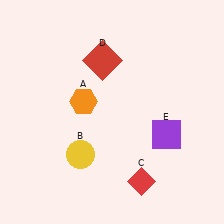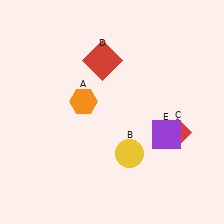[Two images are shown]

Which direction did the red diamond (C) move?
The red diamond (C) moved up.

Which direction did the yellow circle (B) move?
The yellow circle (B) moved right.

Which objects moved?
The objects that moved are: the yellow circle (B), the red diamond (C).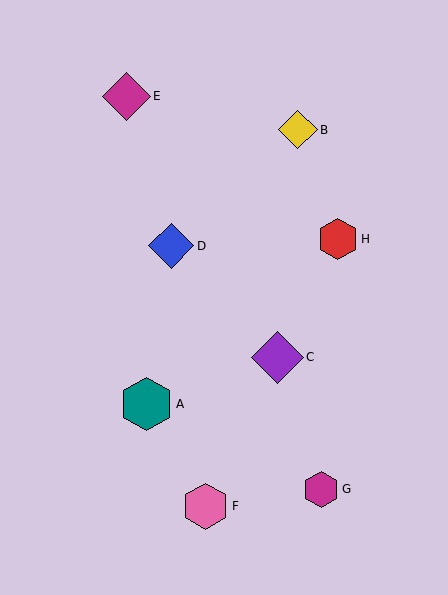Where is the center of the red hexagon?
The center of the red hexagon is at (338, 239).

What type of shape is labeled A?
Shape A is a teal hexagon.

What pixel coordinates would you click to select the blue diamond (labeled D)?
Click at (171, 246) to select the blue diamond D.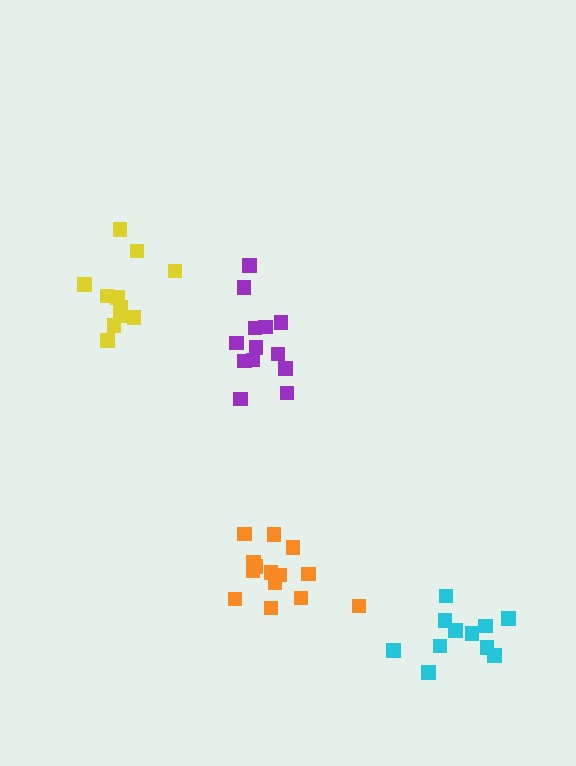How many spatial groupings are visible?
There are 4 spatial groupings.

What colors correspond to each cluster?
The clusters are colored: orange, purple, cyan, yellow.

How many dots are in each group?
Group 1: 14 dots, Group 2: 13 dots, Group 3: 11 dots, Group 4: 11 dots (49 total).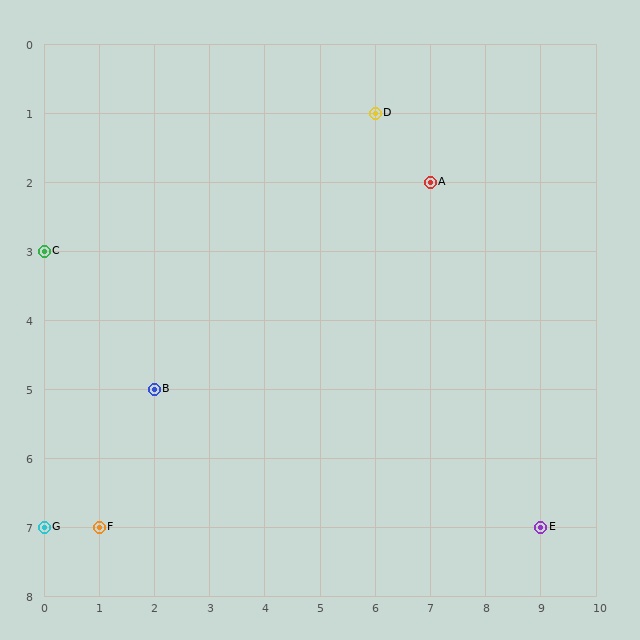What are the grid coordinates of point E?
Point E is at grid coordinates (9, 7).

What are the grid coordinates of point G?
Point G is at grid coordinates (0, 7).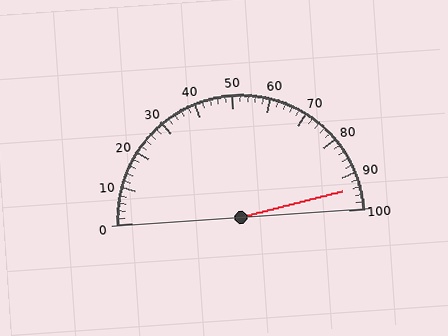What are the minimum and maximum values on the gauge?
The gauge ranges from 0 to 100.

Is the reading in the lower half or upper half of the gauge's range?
The reading is in the upper half of the range (0 to 100).